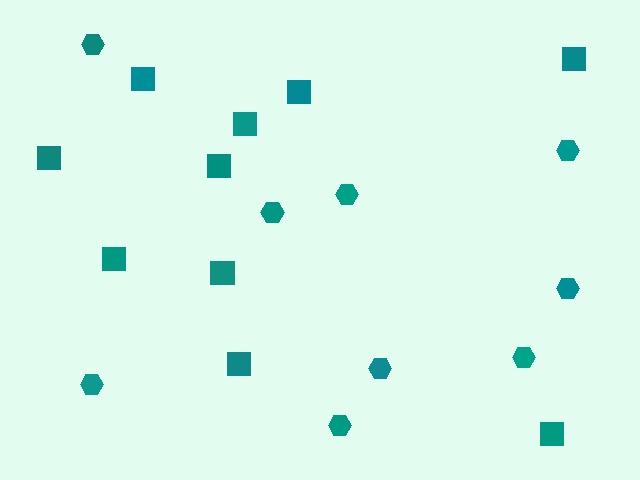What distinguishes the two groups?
There are 2 groups: one group of hexagons (9) and one group of squares (10).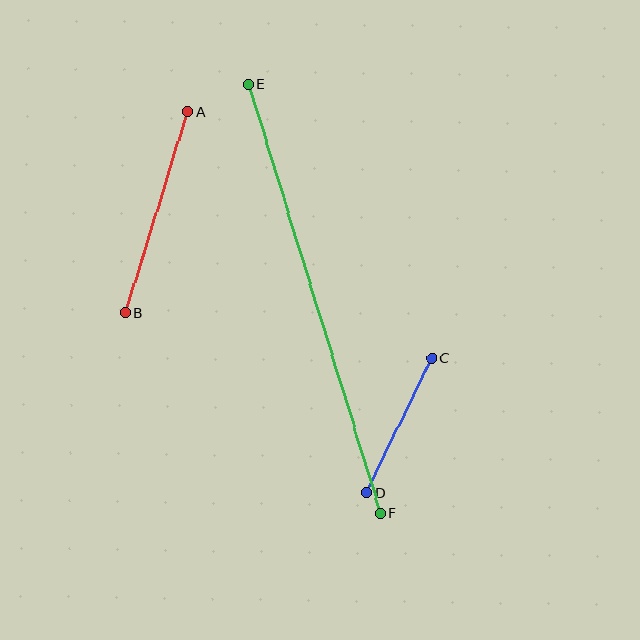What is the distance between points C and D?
The distance is approximately 150 pixels.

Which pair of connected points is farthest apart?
Points E and F are farthest apart.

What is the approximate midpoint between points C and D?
The midpoint is at approximately (399, 425) pixels.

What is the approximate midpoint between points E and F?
The midpoint is at approximately (315, 299) pixels.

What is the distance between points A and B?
The distance is approximately 211 pixels.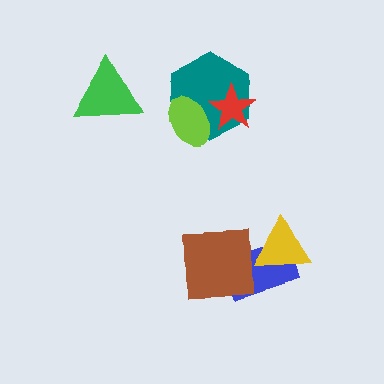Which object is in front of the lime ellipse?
The red star is in front of the lime ellipse.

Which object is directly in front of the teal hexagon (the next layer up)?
The lime ellipse is directly in front of the teal hexagon.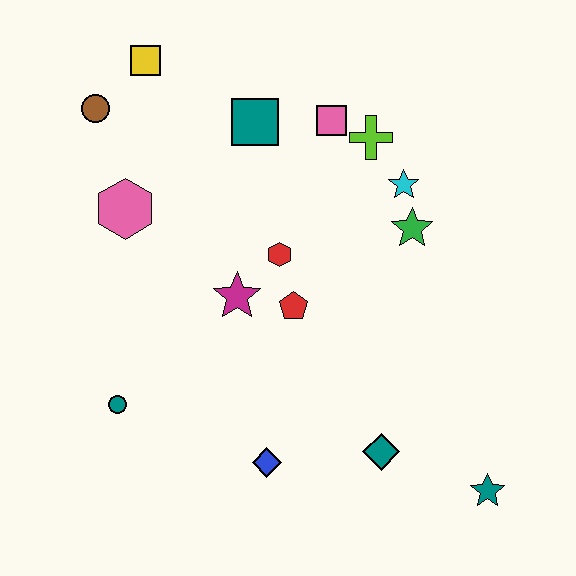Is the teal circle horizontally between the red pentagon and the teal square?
No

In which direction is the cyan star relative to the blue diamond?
The cyan star is above the blue diamond.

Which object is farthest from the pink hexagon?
The teal star is farthest from the pink hexagon.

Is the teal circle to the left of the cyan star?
Yes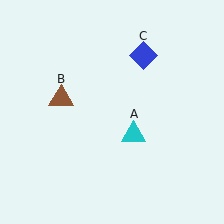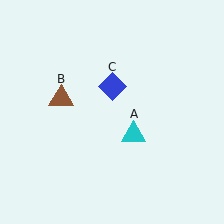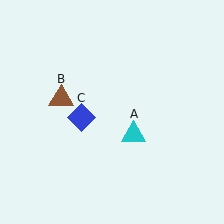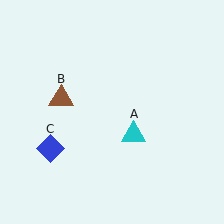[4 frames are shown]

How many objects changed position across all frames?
1 object changed position: blue diamond (object C).